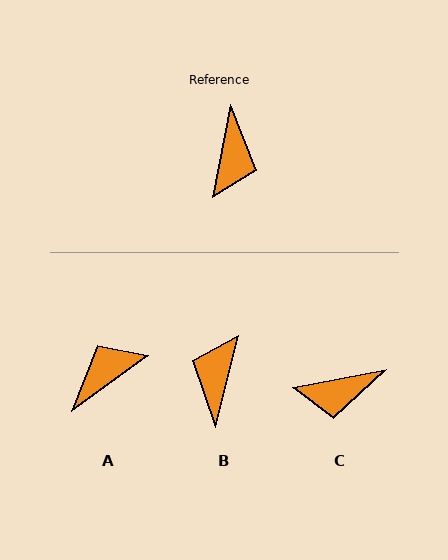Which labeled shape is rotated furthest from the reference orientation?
B, about 177 degrees away.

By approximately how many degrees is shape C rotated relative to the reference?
Approximately 69 degrees clockwise.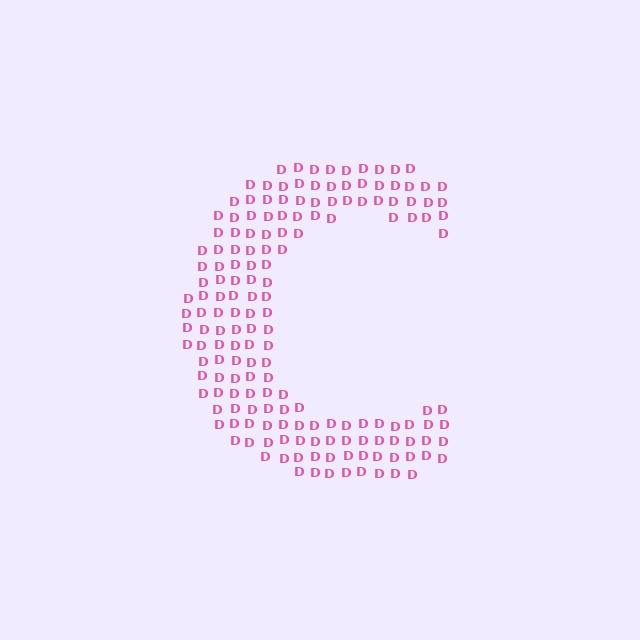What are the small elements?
The small elements are letter D's.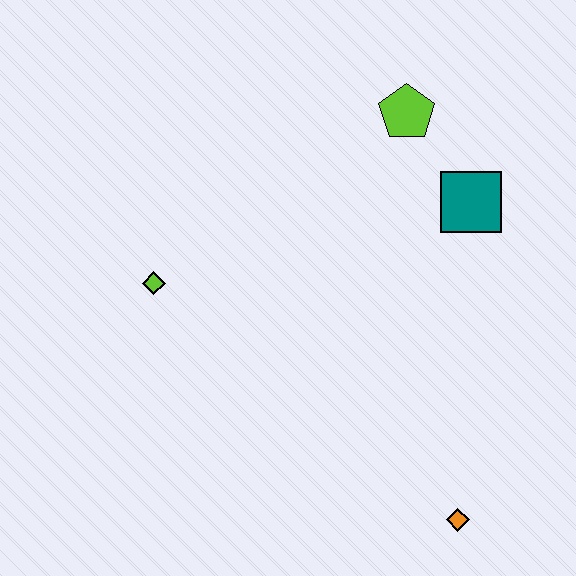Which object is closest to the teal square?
The lime pentagon is closest to the teal square.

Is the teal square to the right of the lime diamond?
Yes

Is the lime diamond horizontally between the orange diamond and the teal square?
No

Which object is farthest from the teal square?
The lime diamond is farthest from the teal square.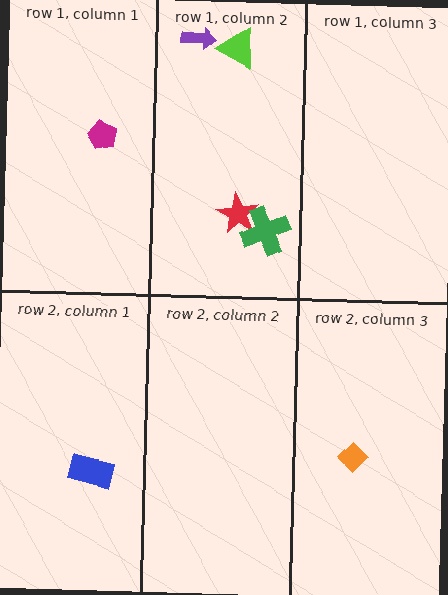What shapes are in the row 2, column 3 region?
The orange diamond.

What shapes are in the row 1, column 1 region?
The magenta pentagon.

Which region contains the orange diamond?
The row 2, column 3 region.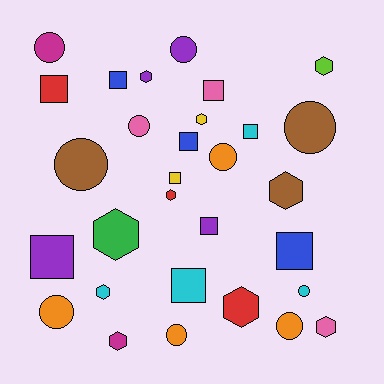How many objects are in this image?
There are 30 objects.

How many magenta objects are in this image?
There are 2 magenta objects.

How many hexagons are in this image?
There are 10 hexagons.